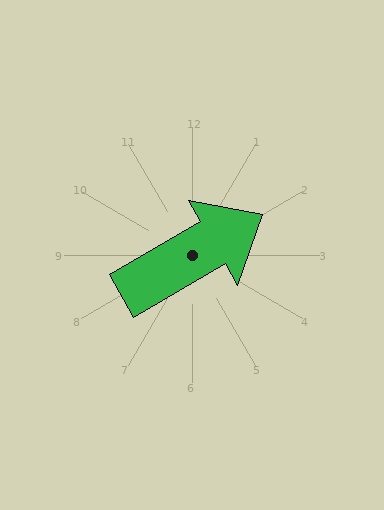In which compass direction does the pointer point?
Northeast.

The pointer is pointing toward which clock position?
Roughly 2 o'clock.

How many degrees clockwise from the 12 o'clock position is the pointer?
Approximately 60 degrees.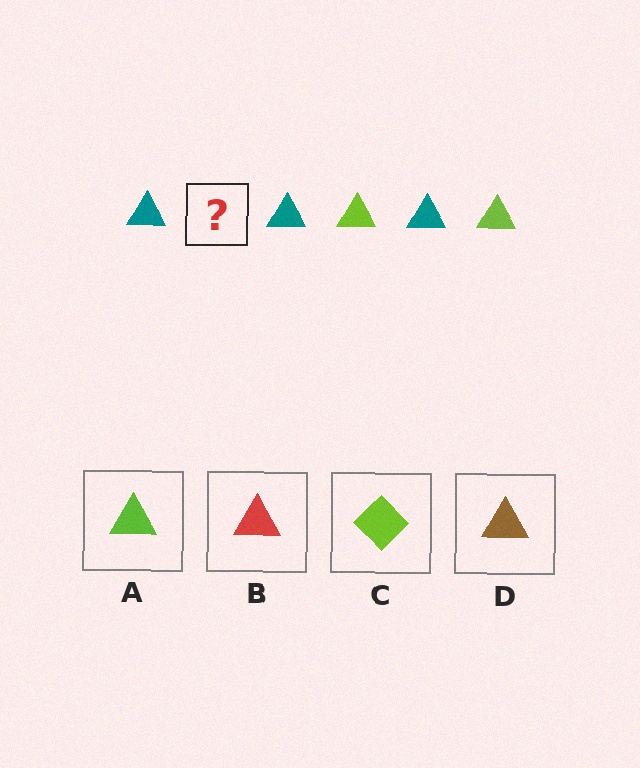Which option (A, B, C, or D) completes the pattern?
A.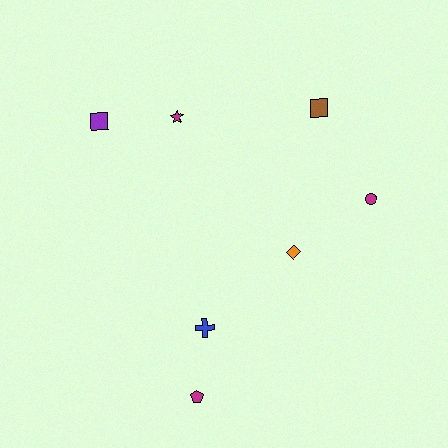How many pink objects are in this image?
There are no pink objects.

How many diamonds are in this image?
There is 1 diamond.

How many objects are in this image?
There are 7 objects.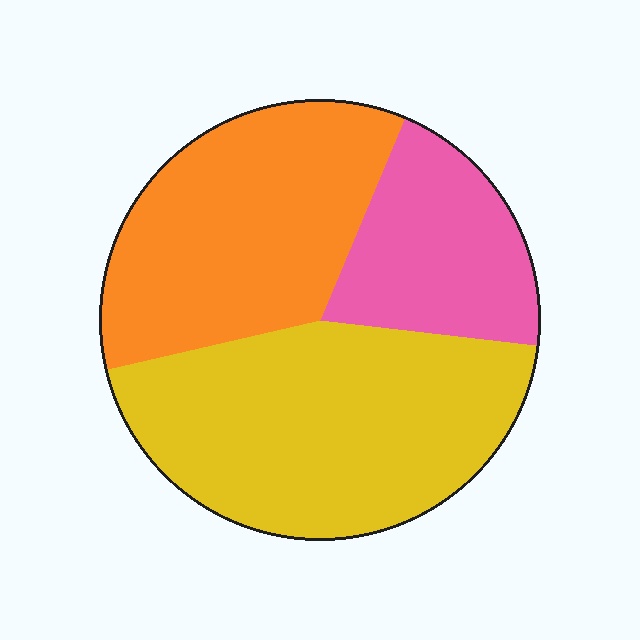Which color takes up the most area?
Yellow, at roughly 45%.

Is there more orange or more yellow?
Yellow.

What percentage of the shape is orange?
Orange takes up between a quarter and a half of the shape.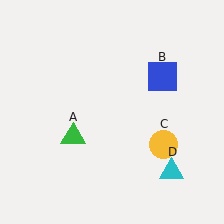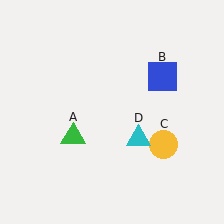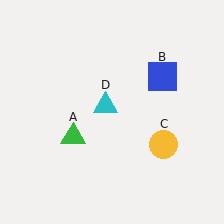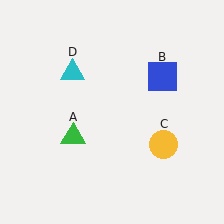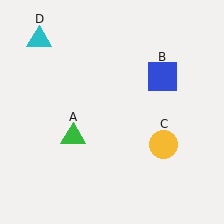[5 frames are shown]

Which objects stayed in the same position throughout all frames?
Green triangle (object A) and blue square (object B) and yellow circle (object C) remained stationary.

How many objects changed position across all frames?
1 object changed position: cyan triangle (object D).